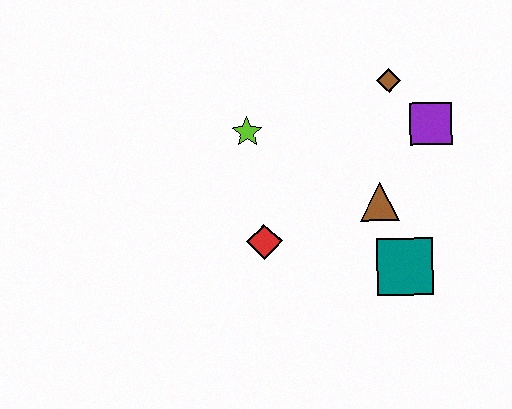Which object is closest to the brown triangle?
The teal square is closest to the brown triangle.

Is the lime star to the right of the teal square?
No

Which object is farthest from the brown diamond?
The red diamond is farthest from the brown diamond.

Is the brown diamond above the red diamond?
Yes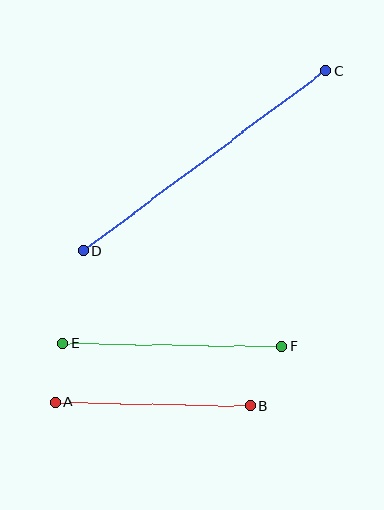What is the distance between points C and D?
The distance is approximately 302 pixels.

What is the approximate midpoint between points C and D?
The midpoint is at approximately (204, 161) pixels.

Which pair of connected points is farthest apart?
Points C and D are farthest apart.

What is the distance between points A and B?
The distance is approximately 195 pixels.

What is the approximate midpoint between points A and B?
The midpoint is at approximately (152, 404) pixels.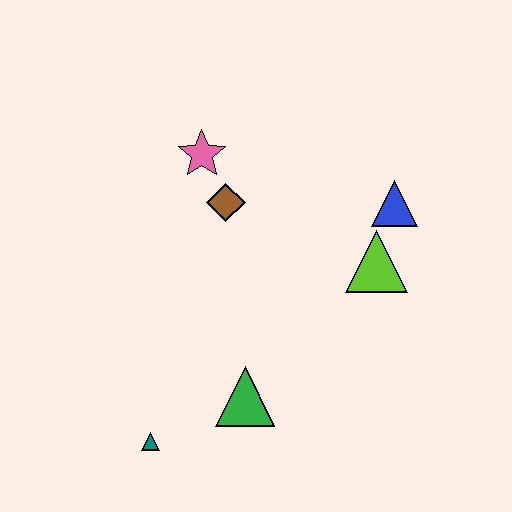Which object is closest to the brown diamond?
The pink star is closest to the brown diamond.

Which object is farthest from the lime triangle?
The teal triangle is farthest from the lime triangle.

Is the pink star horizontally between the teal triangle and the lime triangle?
Yes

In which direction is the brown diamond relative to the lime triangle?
The brown diamond is to the left of the lime triangle.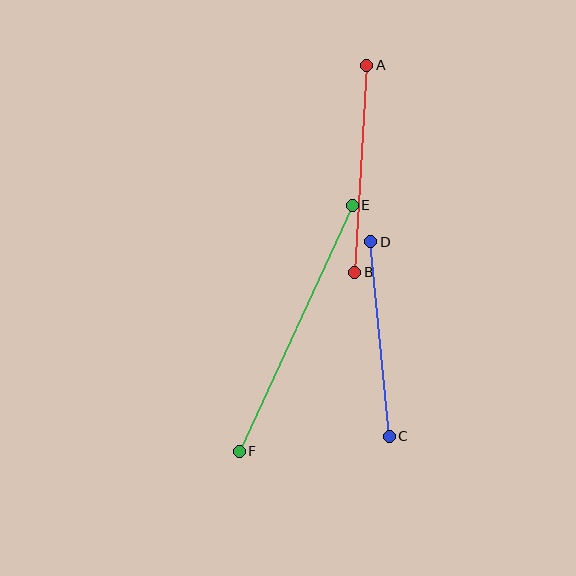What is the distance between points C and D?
The distance is approximately 195 pixels.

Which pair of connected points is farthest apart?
Points E and F are farthest apart.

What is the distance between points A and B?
The distance is approximately 207 pixels.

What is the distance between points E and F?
The distance is approximately 271 pixels.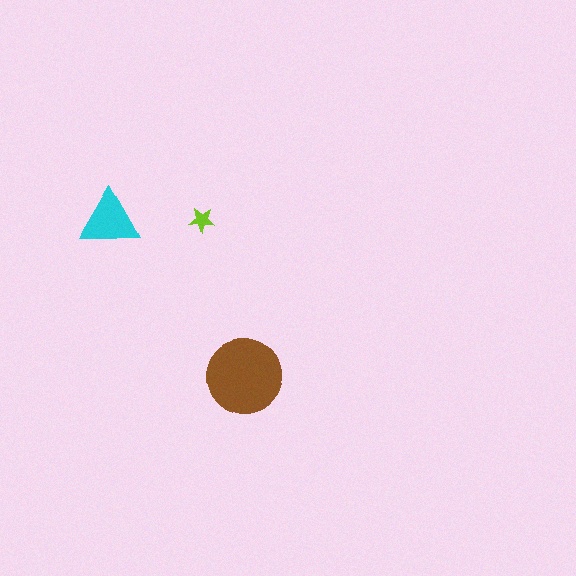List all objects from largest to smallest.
The brown circle, the cyan triangle, the lime star.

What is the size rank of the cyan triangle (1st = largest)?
2nd.